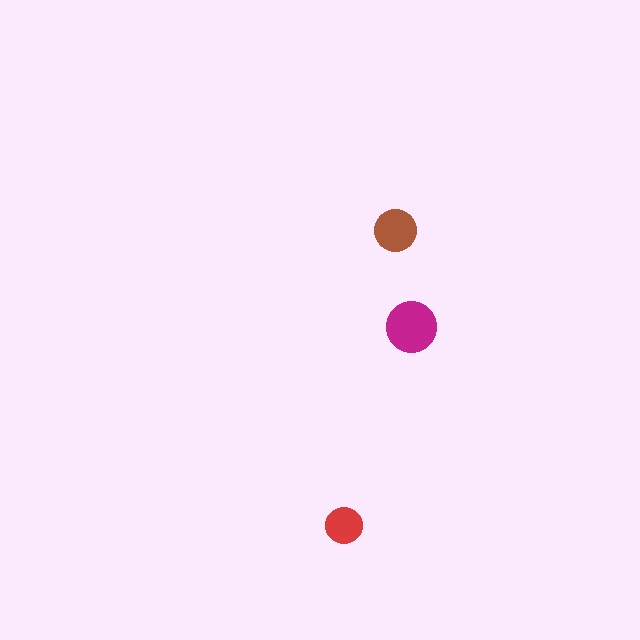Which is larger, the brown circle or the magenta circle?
The magenta one.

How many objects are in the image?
There are 3 objects in the image.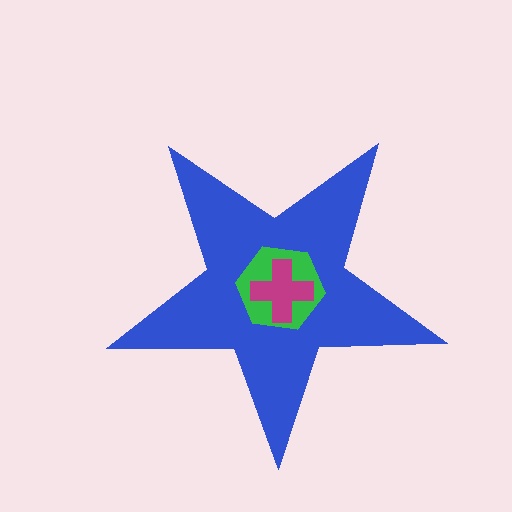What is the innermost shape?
The magenta cross.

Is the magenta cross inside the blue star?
Yes.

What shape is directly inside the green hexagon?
The magenta cross.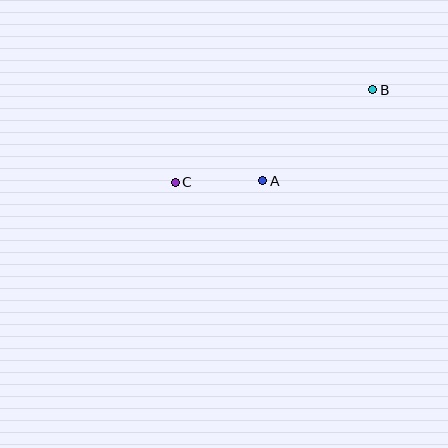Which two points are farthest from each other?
Points B and C are farthest from each other.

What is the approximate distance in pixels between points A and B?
The distance between A and B is approximately 143 pixels.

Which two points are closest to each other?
Points A and C are closest to each other.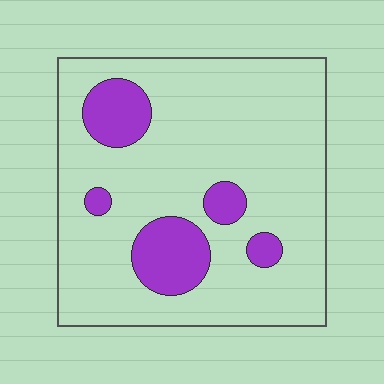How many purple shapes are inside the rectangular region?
5.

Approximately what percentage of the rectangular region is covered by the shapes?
Approximately 15%.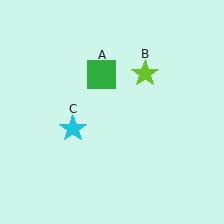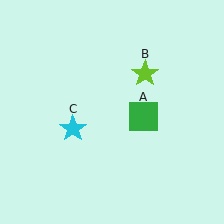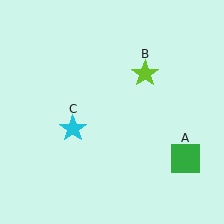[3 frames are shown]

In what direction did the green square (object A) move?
The green square (object A) moved down and to the right.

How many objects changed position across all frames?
1 object changed position: green square (object A).